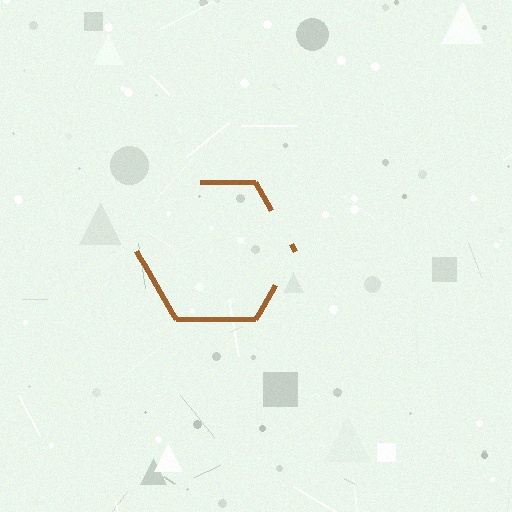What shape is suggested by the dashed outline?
The dashed outline suggests a hexagon.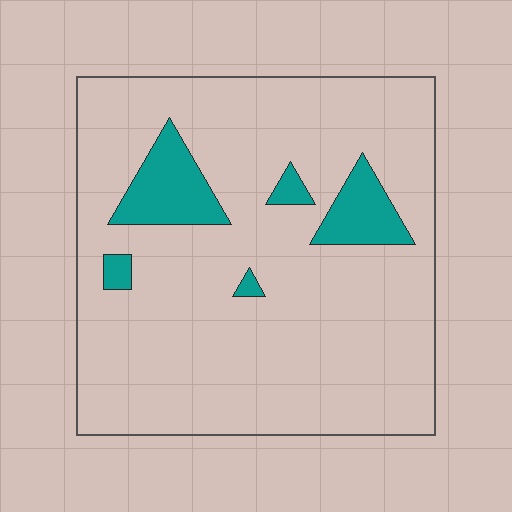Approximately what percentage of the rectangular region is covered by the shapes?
Approximately 10%.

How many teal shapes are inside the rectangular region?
5.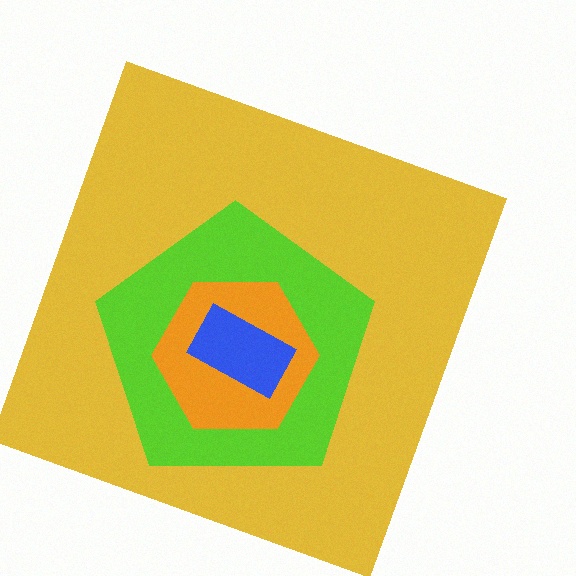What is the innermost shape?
The blue rectangle.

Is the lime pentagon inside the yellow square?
Yes.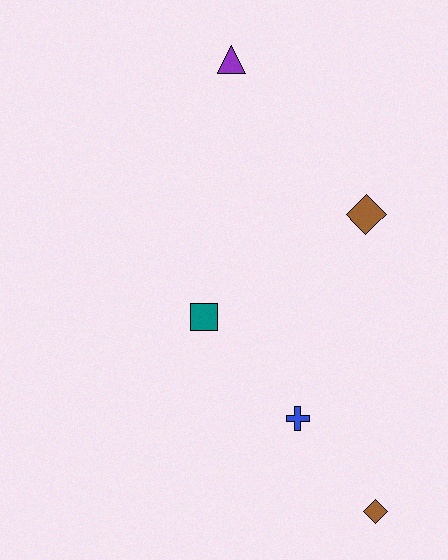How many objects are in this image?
There are 5 objects.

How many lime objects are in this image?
There are no lime objects.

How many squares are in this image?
There is 1 square.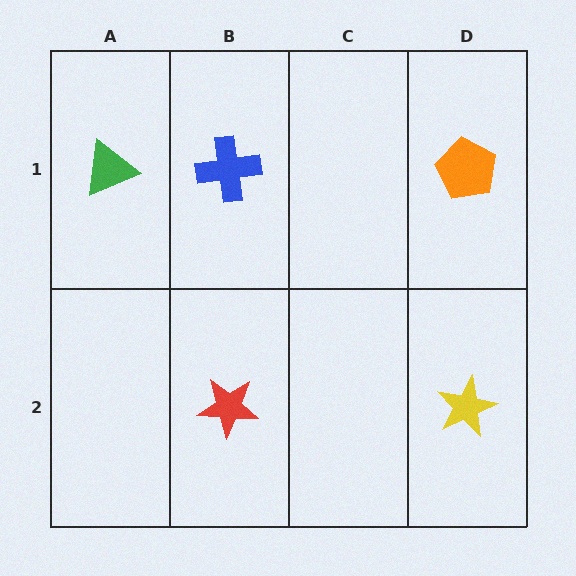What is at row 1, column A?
A green triangle.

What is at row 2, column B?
A red star.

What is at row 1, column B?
A blue cross.